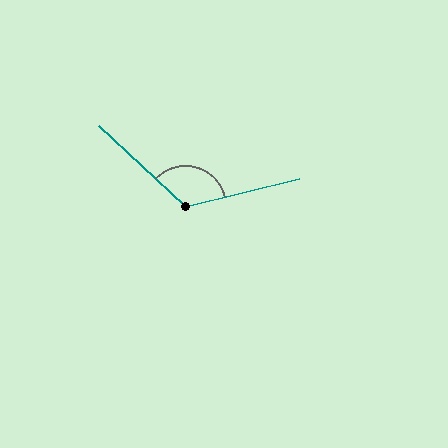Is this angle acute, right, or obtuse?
It is obtuse.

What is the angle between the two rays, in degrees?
Approximately 124 degrees.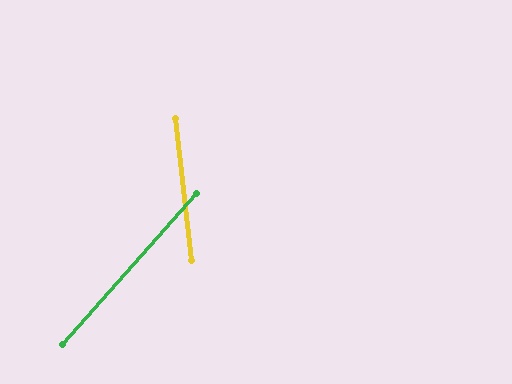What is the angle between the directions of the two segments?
Approximately 48 degrees.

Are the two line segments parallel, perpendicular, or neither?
Neither parallel nor perpendicular — they differ by about 48°.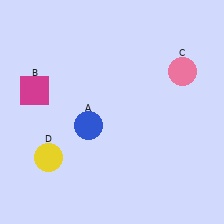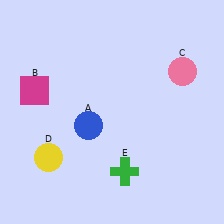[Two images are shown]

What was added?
A green cross (E) was added in Image 2.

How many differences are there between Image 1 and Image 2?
There is 1 difference between the two images.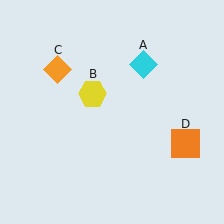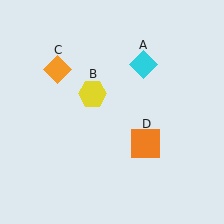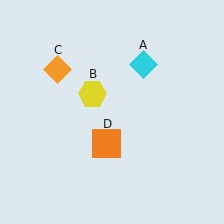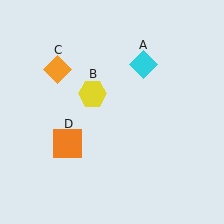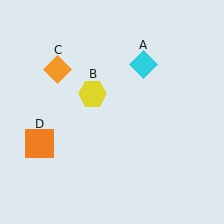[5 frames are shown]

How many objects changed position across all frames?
1 object changed position: orange square (object D).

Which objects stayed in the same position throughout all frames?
Cyan diamond (object A) and yellow hexagon (object B) and orange diamond (object C) remained stationary.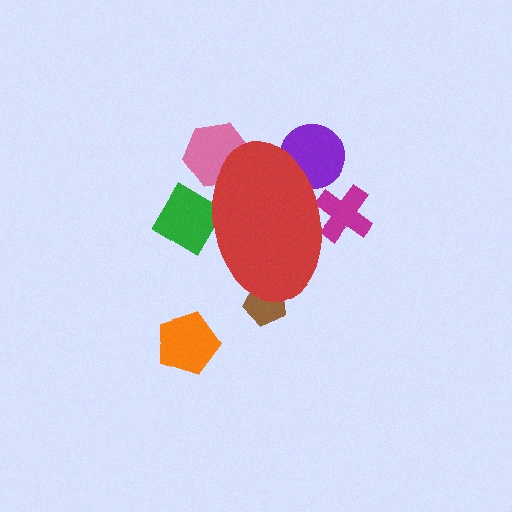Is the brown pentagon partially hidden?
Yes, the brown pentagon is partially hidden behind the red ellipse.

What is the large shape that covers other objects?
A red ellipse.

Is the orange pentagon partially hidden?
No, the orange pentagon is fully visible.